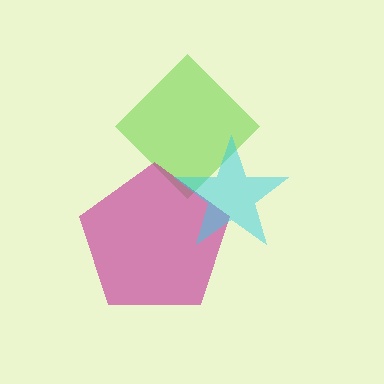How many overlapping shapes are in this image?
There are 3 overlapping shapes in the image.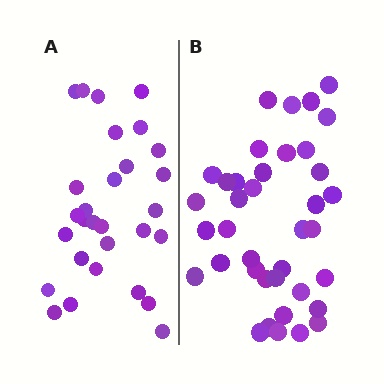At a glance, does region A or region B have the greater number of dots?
Region B (the right region) has more dots.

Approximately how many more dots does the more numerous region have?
Region B has roughly 8 or so more dots than region A.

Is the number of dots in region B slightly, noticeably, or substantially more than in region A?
Region B has noticeably more, but not dramatically so. The ratio is roughly 1.3 to 1.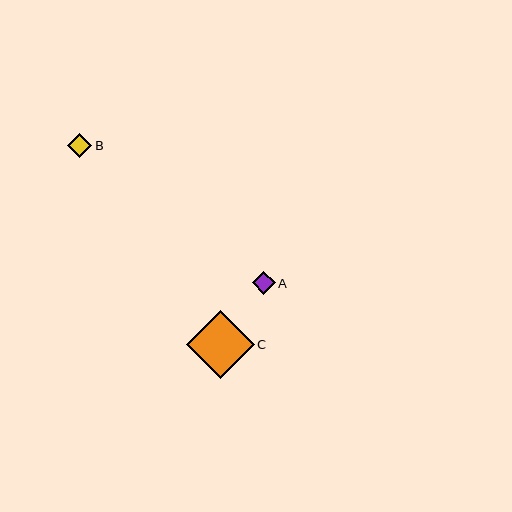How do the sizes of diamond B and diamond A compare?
Diamond B and diamond A are approximately the same size.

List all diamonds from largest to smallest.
From largest to smallest: C, B, A.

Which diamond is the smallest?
Diamond A is the smallest with a size of approximately 23 pixels.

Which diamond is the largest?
Diamond C is the largest with a size of approximately 68 pixels.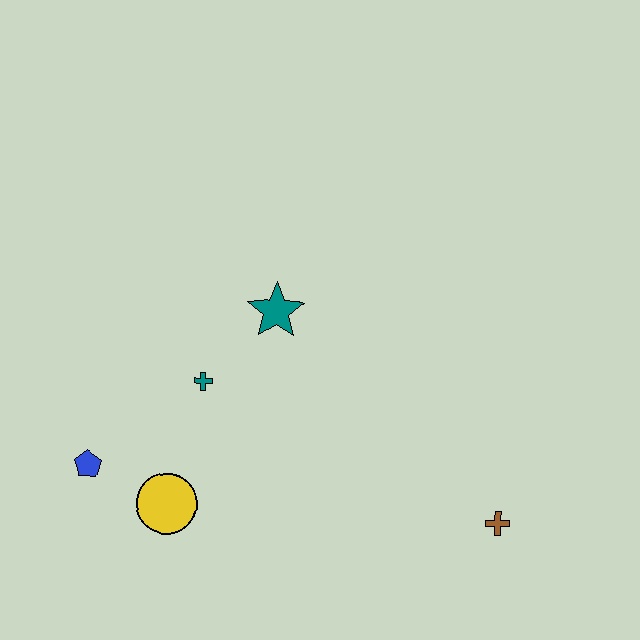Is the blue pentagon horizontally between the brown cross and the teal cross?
No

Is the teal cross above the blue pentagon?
Yes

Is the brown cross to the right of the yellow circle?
Yes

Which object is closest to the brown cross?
The teal star is closest to the brown cross.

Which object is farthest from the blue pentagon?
The brown cross is farthest from the blue pentagon.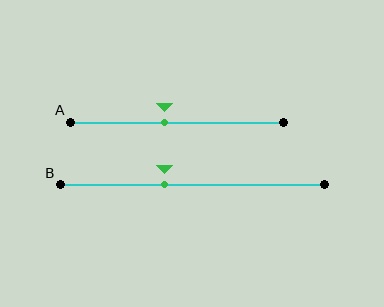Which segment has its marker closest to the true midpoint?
Segment A has its marker closest to the true midpoint.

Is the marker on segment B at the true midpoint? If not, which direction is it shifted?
No, the marker on segment B is shifted to the left by about 10% of the segment length.